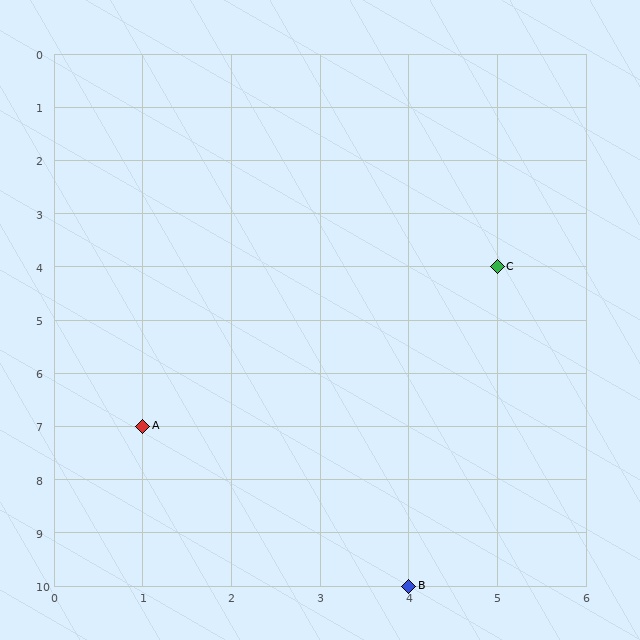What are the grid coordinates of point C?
Point C is at grid coordinates (5, 4).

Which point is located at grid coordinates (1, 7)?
Point A is at (1, 7).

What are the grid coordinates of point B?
Point B is at grid coordinates (4, 10).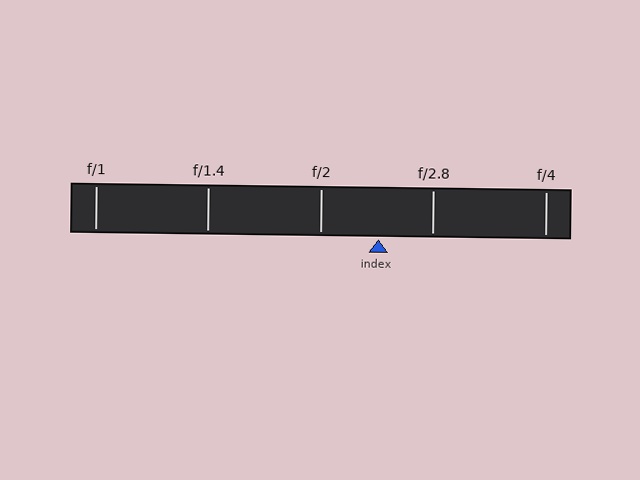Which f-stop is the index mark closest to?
The index mark is closest to f/2.8.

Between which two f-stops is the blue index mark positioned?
The index mark is between f/2 and f/2.8.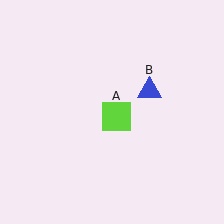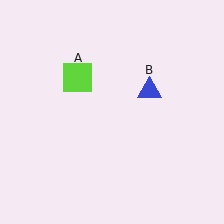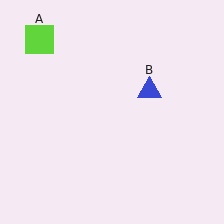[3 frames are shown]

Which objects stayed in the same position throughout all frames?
Blue triangle (object B) remained stationary.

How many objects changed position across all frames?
1 object changed position: lime square (object A).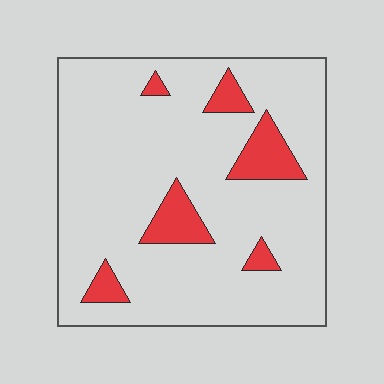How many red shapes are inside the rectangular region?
6.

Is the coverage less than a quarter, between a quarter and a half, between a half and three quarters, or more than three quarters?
Less than a quarter.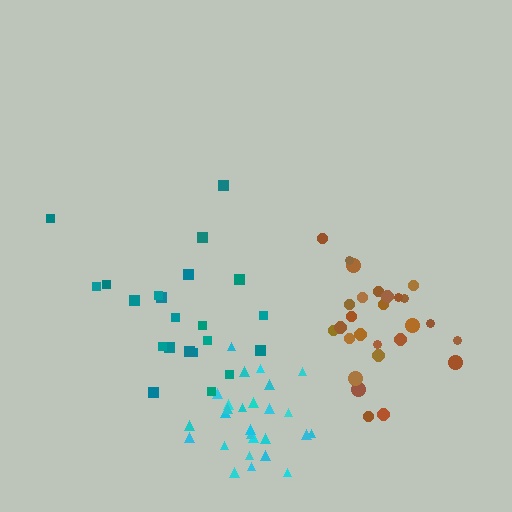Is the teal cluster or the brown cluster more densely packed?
Brown.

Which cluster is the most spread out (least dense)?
Teal.